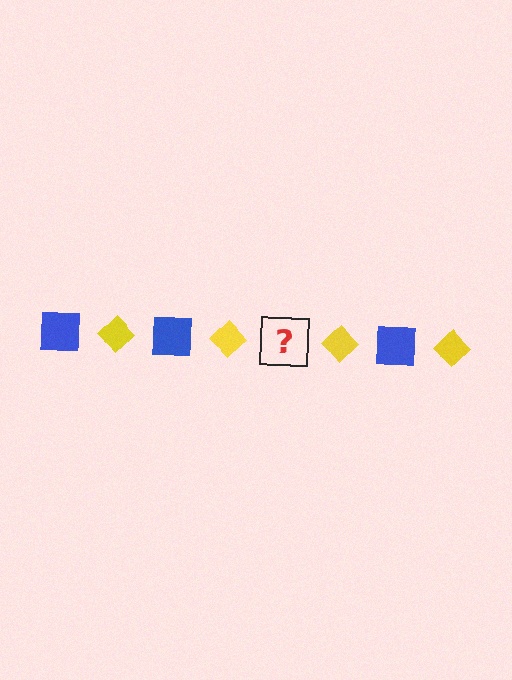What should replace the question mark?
The question mark should be replaced with a blue square.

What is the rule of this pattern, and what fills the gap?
The rule is that the pattern alternates between blue square and yellow diamond. The gap should be filled with a blue square.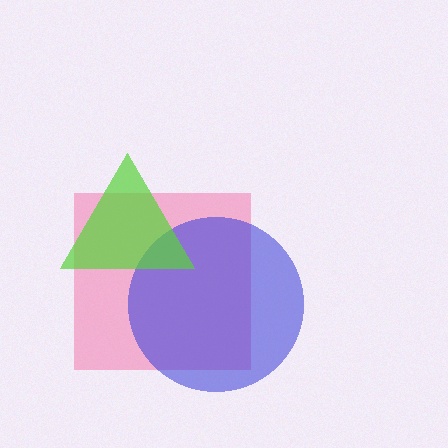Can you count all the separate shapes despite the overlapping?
Yes, there are 3 separate shapes.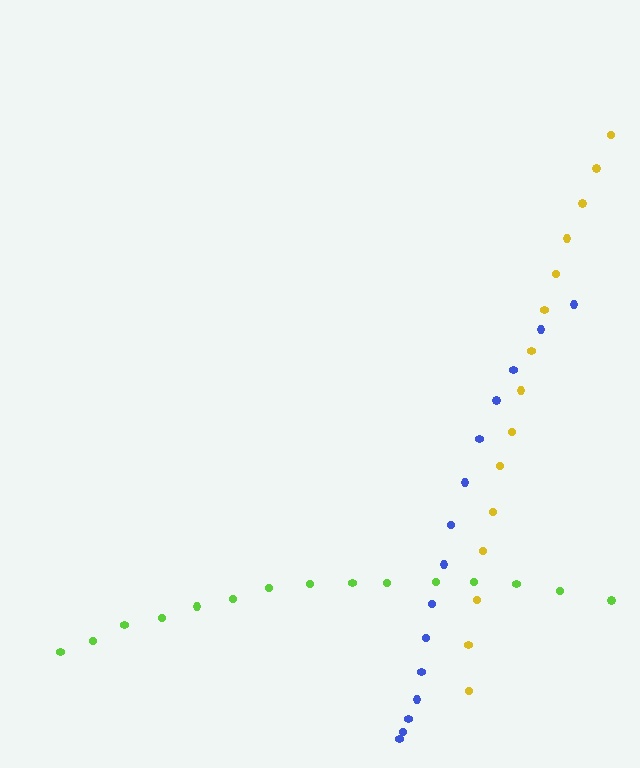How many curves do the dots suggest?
There are 3 distinct paths.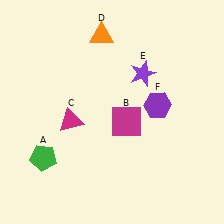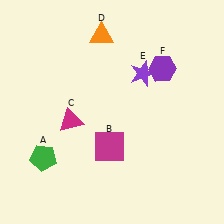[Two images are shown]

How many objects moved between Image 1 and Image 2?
2 objects moved between the two images.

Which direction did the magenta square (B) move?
The magenta square (B) moved down.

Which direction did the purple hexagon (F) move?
The purple hexagon (F) moved up.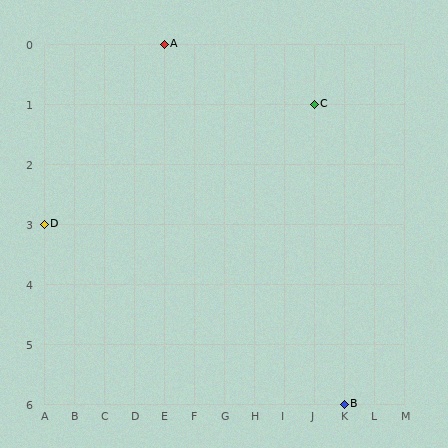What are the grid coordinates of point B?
Point B is at grid coordinates (K, 6).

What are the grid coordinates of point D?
Point D is at grid coordinates (A, 3).